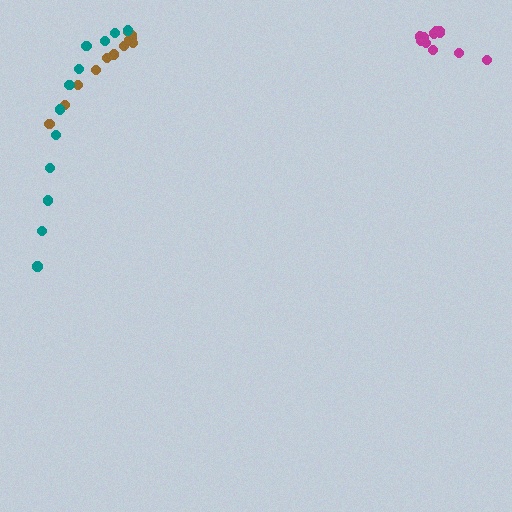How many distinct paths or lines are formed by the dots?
There are 3 distinct paths.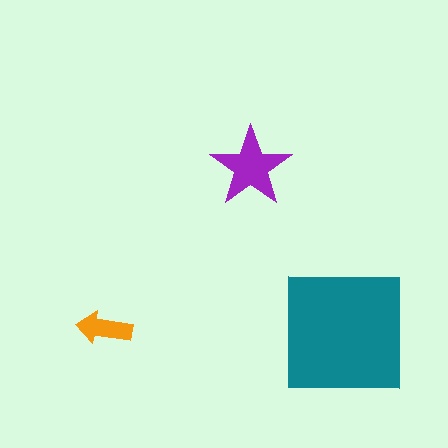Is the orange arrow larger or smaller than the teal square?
Smaller.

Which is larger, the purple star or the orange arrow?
The purple star.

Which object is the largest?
The teal square.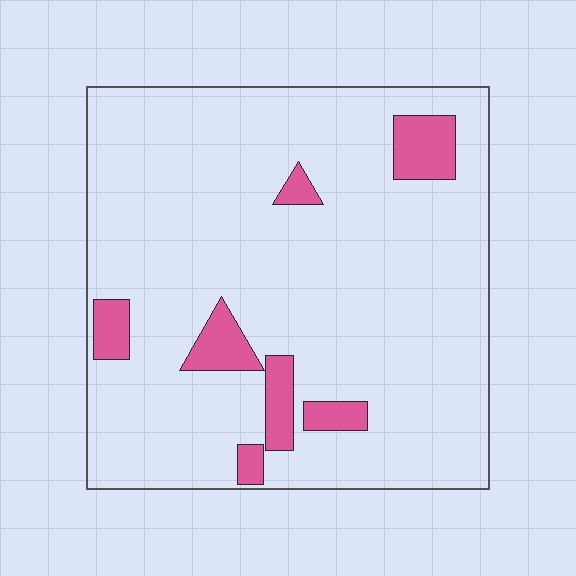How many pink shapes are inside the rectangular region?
7.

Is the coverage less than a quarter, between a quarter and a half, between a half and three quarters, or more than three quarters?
Less than a quarter.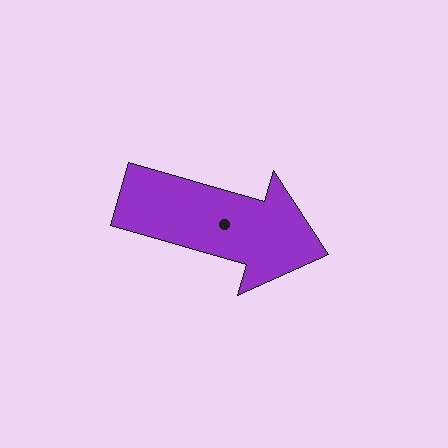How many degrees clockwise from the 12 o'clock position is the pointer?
Approximately 106 degrees.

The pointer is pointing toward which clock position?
Roughly 4 o'clock.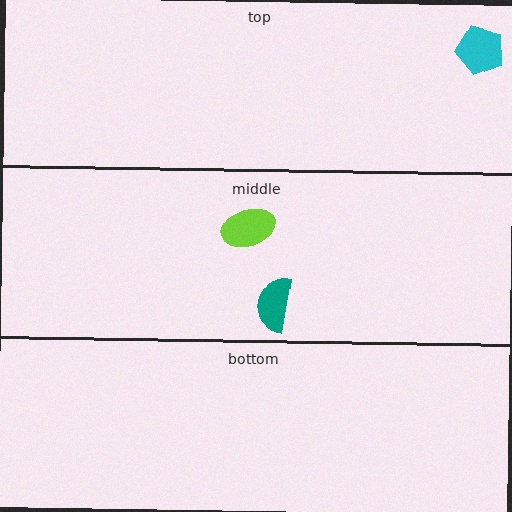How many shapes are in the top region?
1.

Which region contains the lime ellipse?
The middle region.